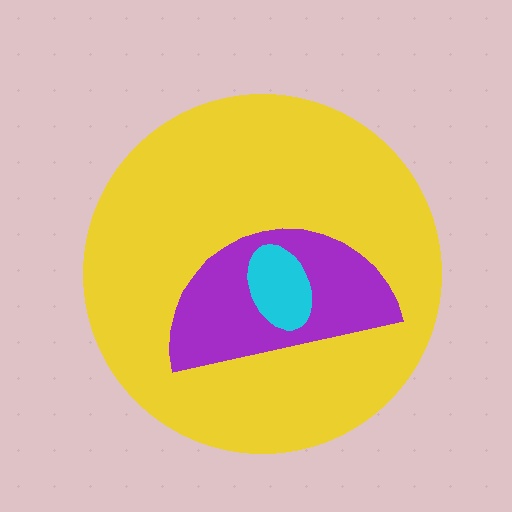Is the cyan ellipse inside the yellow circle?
Yes.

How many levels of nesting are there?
3.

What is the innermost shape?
The cyan ellipse.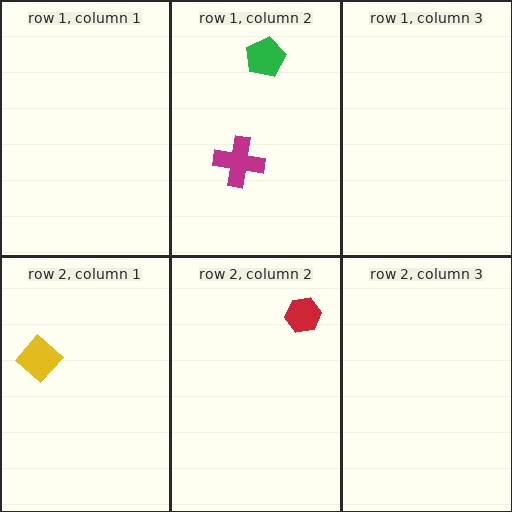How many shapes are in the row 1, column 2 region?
2.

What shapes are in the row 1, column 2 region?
The green pentagon, the magenta cross.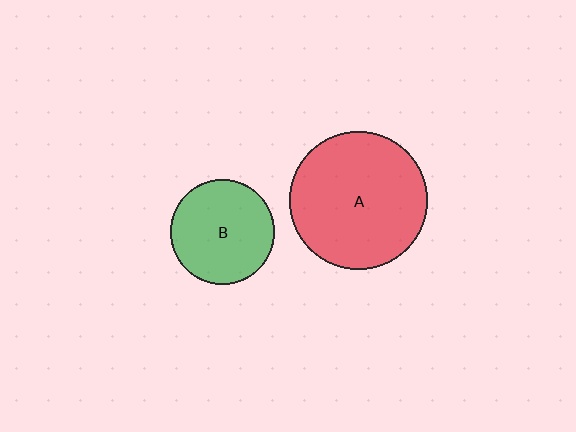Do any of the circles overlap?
No, none of the circles overlap.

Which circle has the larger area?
Circle A (red).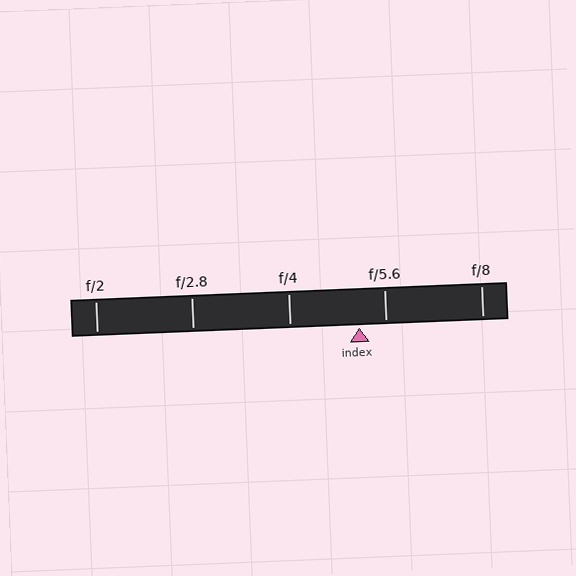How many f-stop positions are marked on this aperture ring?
There are 5 f-stop positions marked.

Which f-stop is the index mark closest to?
The index mark is closest to f/5.6.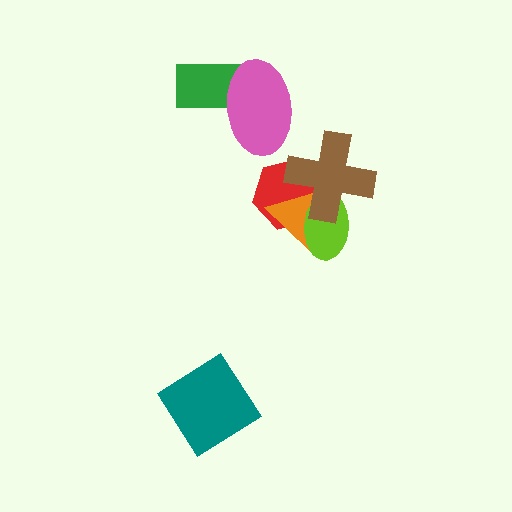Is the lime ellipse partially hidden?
Yes, it is partially covered by another shape.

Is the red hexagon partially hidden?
Yes, it is partially covered by another shape.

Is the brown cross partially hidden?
No, no other shape covers it.